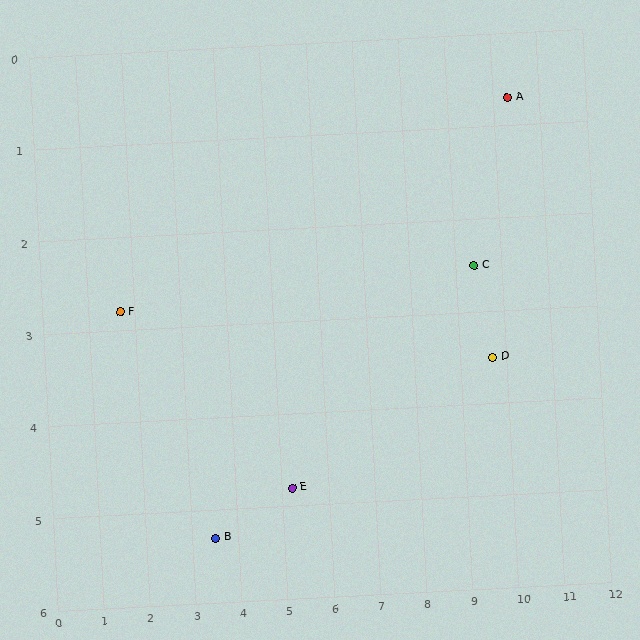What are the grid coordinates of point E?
Point E is at approximately (5.2, 4.8).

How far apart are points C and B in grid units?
Points C and B are about 6.5 grid units apart.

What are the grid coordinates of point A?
Point A is at approximately (10.3, 0.7).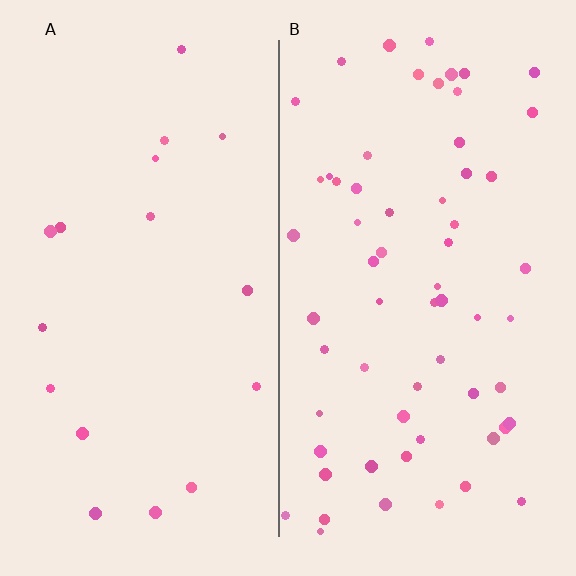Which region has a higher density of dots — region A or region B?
B (the right).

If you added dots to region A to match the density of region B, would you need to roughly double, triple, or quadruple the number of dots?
Approximately quadruple.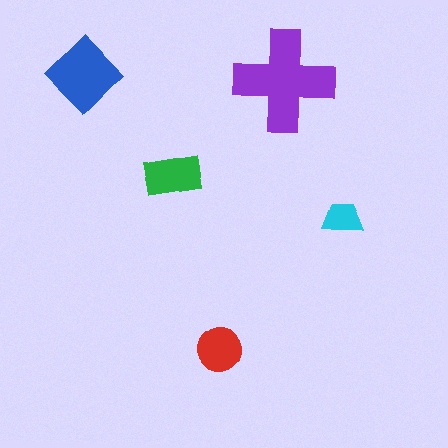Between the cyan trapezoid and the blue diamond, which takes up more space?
The blue diamond.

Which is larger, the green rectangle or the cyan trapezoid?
The green rectangle.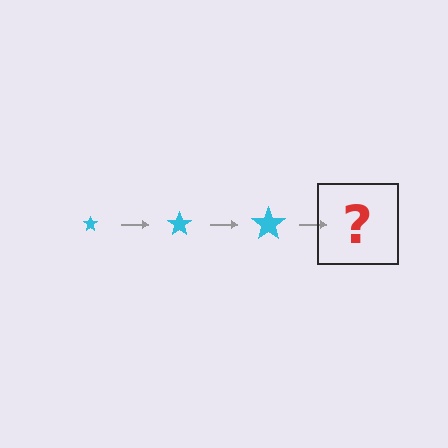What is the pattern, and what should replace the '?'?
The pattern is that the star gets progressively larger each step. The '?' should be a cyan star, larger than the previous one.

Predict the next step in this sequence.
The next step is a cyan star, larger than the previous one.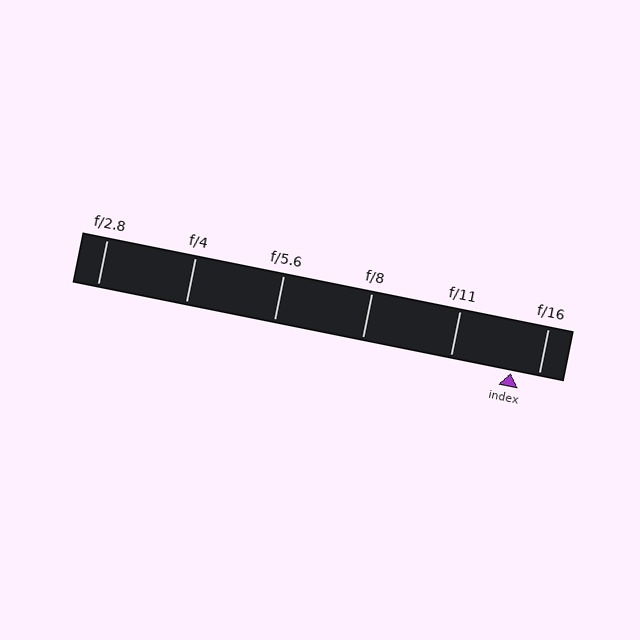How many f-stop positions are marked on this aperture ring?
There are 6 f-stop positions marked.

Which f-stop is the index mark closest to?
The index mark is closest to f/16.